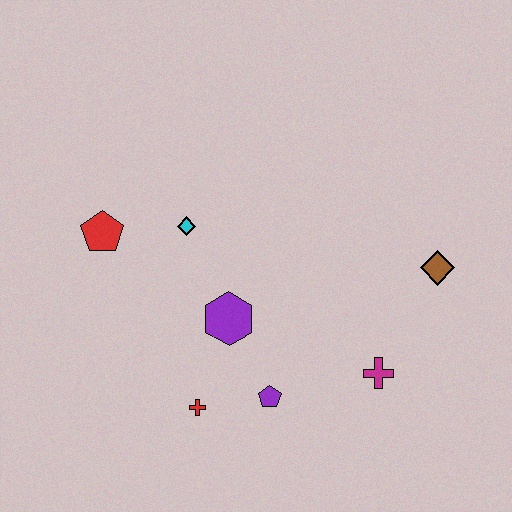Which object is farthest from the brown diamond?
The red pentagon is farthest from the brown diamond.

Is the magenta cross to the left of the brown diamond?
Yes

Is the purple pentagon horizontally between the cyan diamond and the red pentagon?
No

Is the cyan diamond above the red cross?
Yes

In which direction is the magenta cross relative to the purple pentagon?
The magenta cross is to the right of the purple pentagon.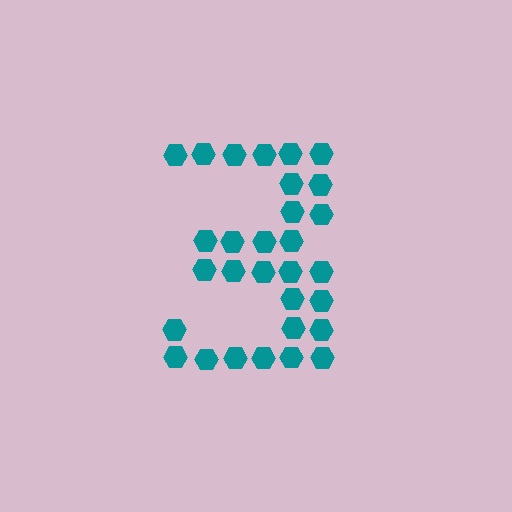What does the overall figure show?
The overall figure shows the digit 3.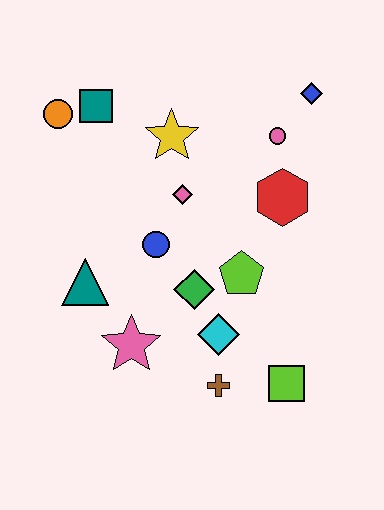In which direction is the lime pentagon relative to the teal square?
The lime pentagon is below the teal square.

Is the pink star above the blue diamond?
No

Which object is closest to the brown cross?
The cyan diamond is closest to the brown cross.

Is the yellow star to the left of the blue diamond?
Yes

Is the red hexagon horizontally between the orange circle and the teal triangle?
No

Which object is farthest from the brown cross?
The orange circle is farthest from the brown cross.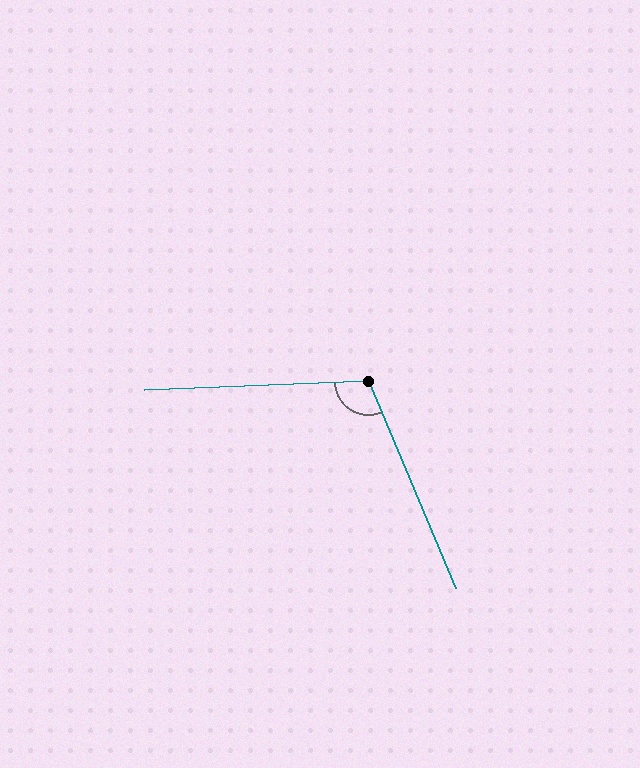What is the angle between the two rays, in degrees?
Approximately 110 degrees.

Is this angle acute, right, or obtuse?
It is obtuse.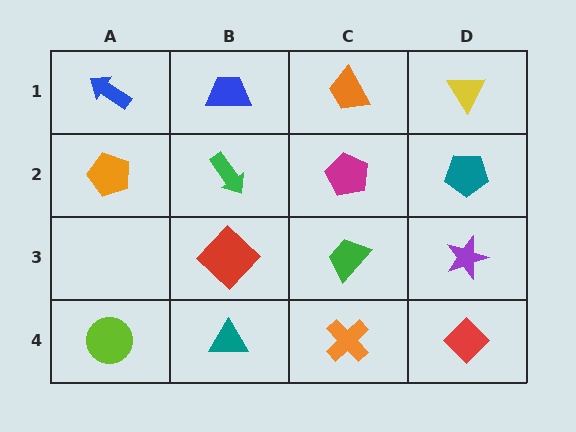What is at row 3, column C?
A green trapezoid.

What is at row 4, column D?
A red diamond.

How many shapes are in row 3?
3 shapes.